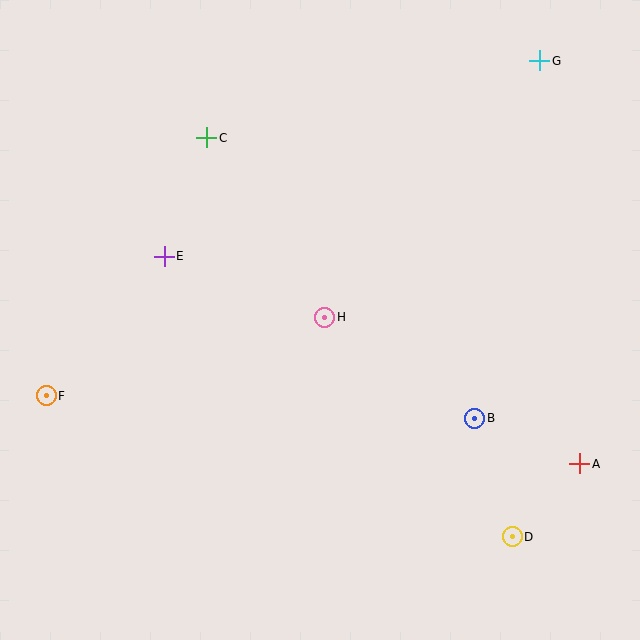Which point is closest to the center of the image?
Point H at (325, 317) is closest to the center.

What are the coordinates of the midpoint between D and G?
The midpoint between D and G is at (526, 299).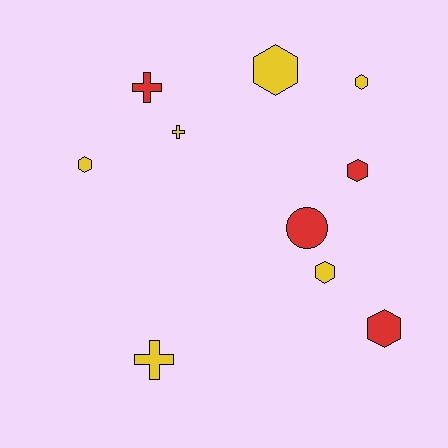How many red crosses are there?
There is 1 red cross.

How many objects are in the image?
There are 10 objects.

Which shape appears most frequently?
Hexagon, with 6 objects.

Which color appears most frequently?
Yellow, with 6 objects.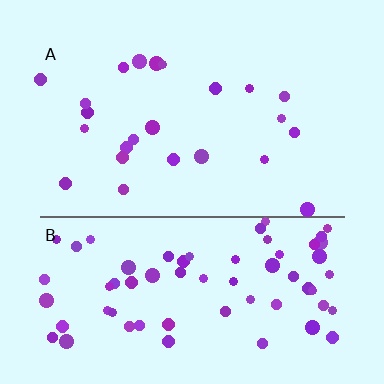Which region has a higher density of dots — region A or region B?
B (the bottom).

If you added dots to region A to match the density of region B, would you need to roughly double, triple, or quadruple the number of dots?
Approximately triple.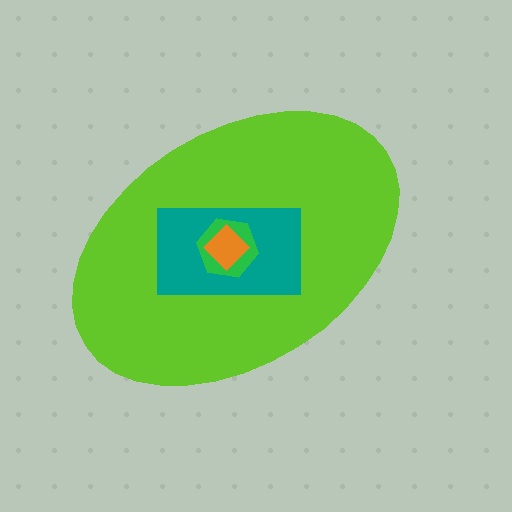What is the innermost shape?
The orange diamond.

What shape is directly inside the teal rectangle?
The green hexagon.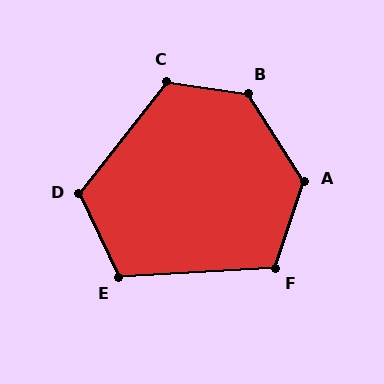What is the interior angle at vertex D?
Approximately 117 degrees (obtuse).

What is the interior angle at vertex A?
Approximately 129 degrees (obtuse).